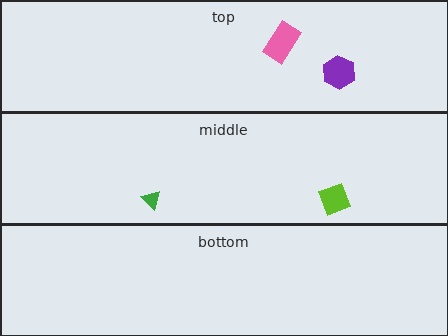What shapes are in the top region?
The purple hexagon, the pink rectangle.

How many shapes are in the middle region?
2.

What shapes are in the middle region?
The lime diamond, the green triangle.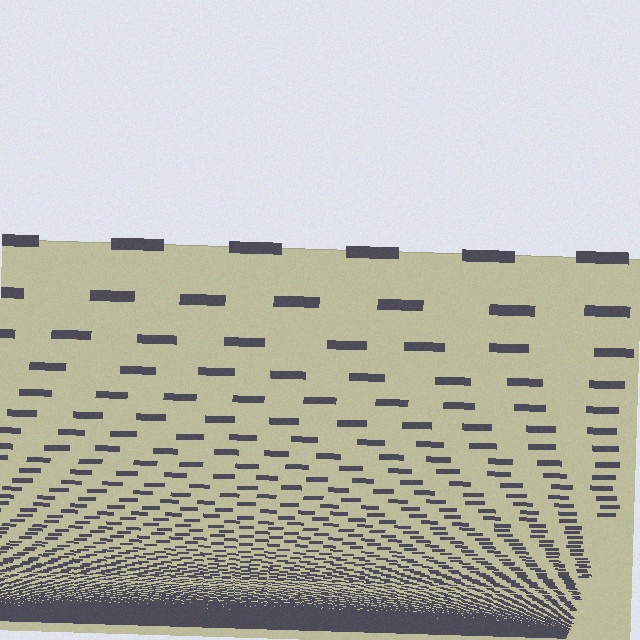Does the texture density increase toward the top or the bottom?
Density increases toward the bottom.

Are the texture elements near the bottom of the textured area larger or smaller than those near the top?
Smaller. The gradient is inverted — elements near the bottom are smaller and denser.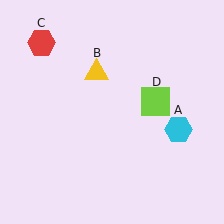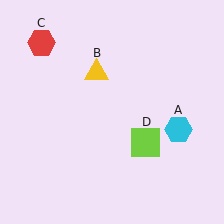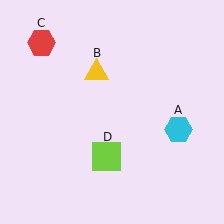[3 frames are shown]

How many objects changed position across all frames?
1 object changed position: lime square (object D).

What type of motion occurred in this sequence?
The lime square (object D) rotated clockwise around the center of the scene.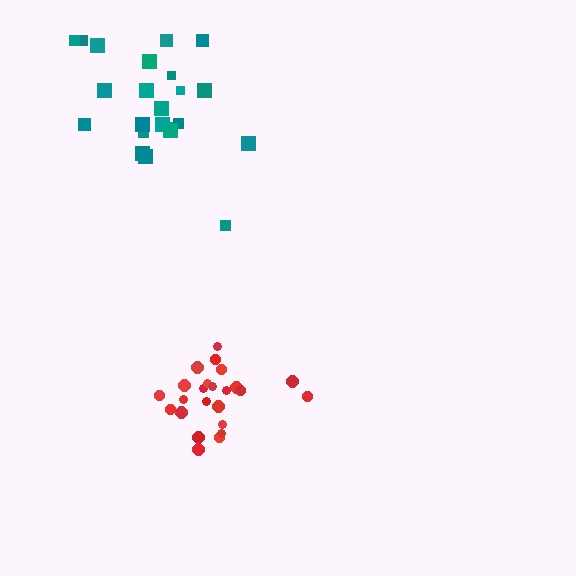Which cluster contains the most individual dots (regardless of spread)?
Red (24).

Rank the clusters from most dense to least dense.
red, teal.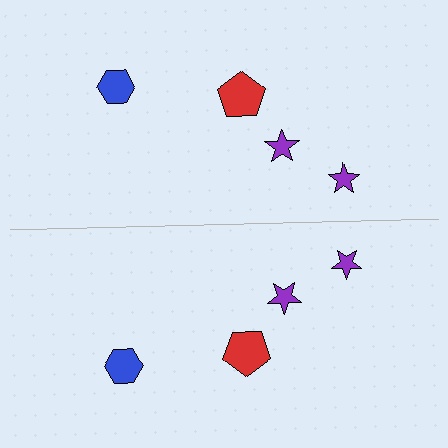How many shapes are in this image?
There are 8 shapes in this image.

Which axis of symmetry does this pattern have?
The pattern has a horizontal axis of symmetry running through the center of the image.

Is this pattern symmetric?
Yes, this pattern has bilateral (reflection) symmetry.